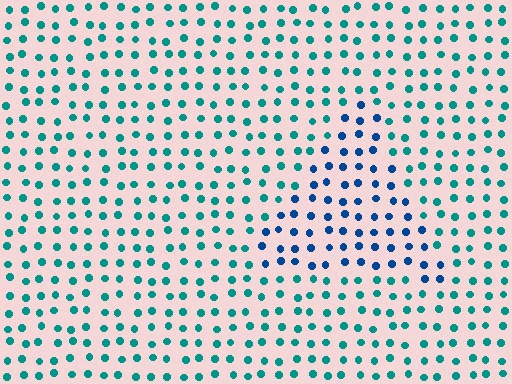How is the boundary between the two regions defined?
The boundary is defined purely by a slight shift in hue (about 37 degrees). Spacing, size, and orientation are identical on both sides.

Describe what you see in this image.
The image is filled with small teal elements in a uniform arrangement. A triangle-shaped region is visible where the elements are tinted to a slightly different hue, forming a subtle color boundary.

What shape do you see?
I see a triangle.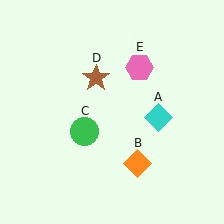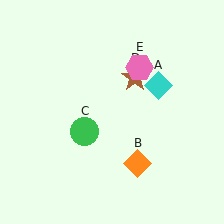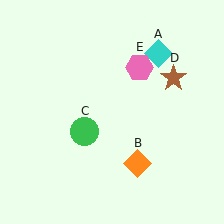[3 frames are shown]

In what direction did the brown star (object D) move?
The brown star (object D) moved right.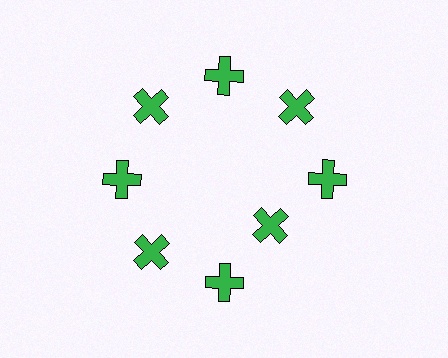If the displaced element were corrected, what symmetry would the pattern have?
It would have 8-fold rotational symmetry — the pattern would map onto itself every 45 degrees.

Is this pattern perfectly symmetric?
No. The 8 green crosses are arranged in a ring, but one element near the 4 o'clock position is pulled inward toward the center, breaking the 8-fold rotational symmetry.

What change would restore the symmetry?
The symmetry would be restored by moving it outward, back onto the ring so that all 8 crosses sit at equal angles and equal distance from the center.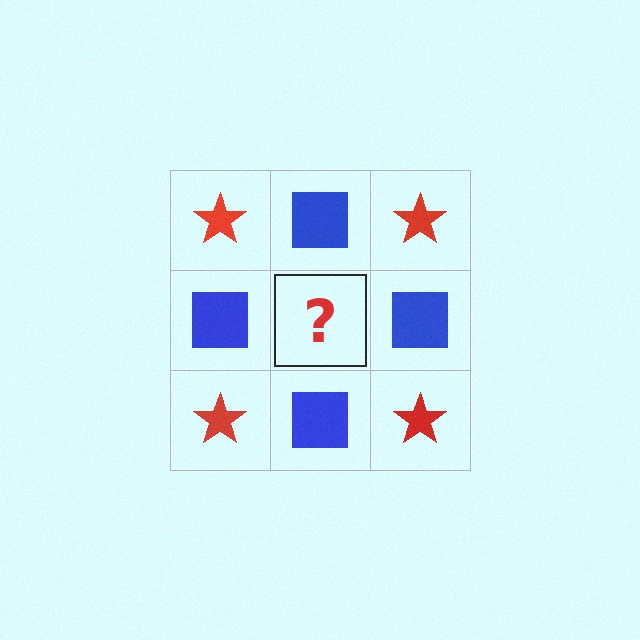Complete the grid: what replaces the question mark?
The question mark should be replaced with a red star.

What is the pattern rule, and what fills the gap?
The rule is that it alternates red star and blue square in a checkerboard pattern. The gap should be filled with a red star.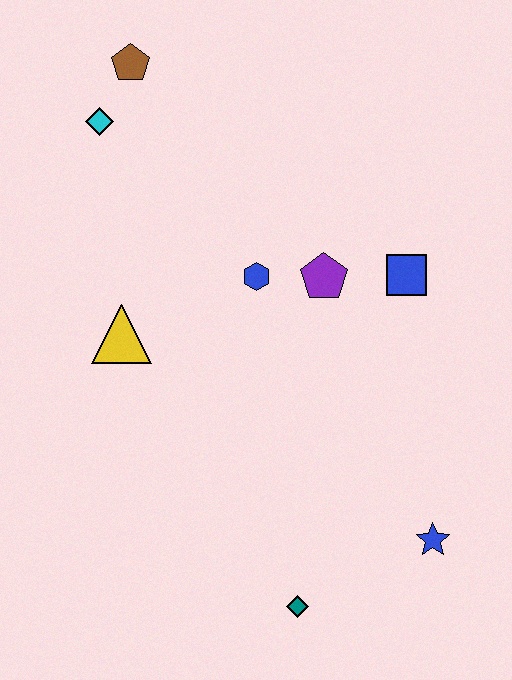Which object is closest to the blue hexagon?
The purple pentagon is closest to the blue hexagon.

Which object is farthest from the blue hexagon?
The teal diamond is farthest from the blue hexagon.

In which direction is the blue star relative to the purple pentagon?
The blue star is below the purple pentagon.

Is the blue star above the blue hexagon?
No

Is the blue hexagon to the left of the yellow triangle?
No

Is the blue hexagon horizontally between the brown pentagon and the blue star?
Yes